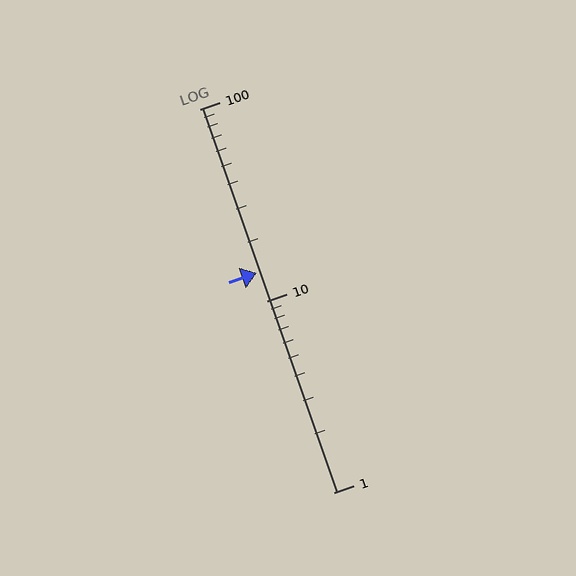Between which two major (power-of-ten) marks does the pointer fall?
The pointer is between 10 and 100.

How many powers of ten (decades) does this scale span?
The scale spans 2 decades, from 1 to 100.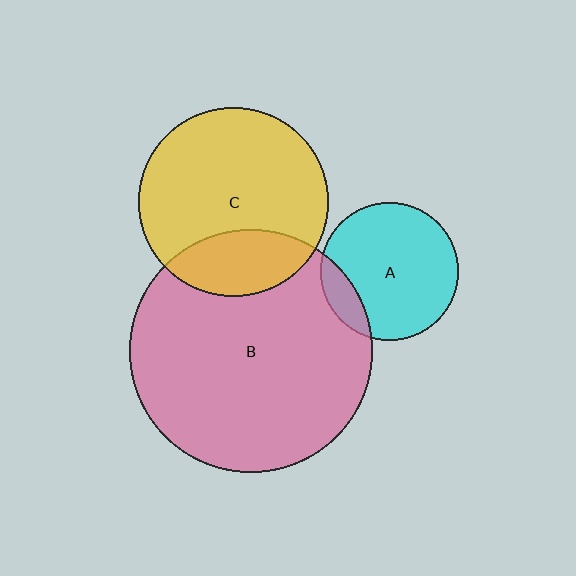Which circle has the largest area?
Circle B (pink).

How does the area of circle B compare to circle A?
Approximately 3.1 times.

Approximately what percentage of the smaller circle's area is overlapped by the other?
Approximately 15%.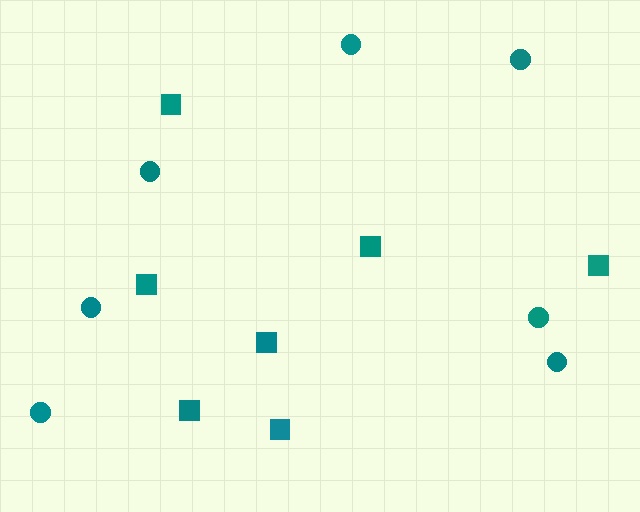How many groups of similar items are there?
There are 2 groups: one group of circles (7) and one group of squares (7).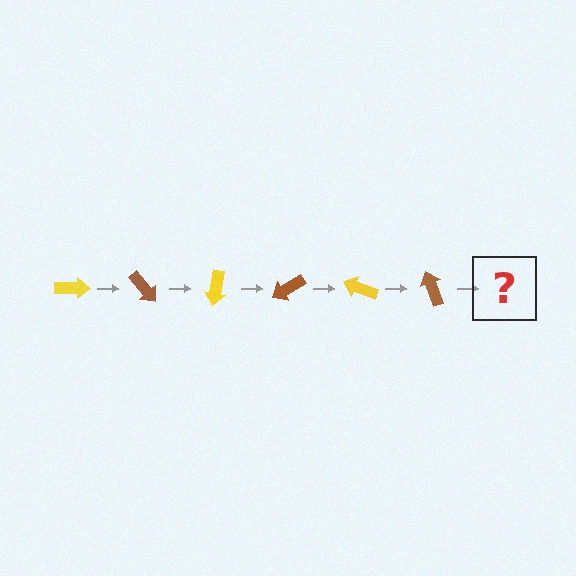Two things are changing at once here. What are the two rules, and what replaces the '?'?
The two rules are that it rotates 50 degrees each step and the color cycles through yellow and brown. The '?' should be a yellow arrow, rotated 300 degrees from the start.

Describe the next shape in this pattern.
It should be a yellow arrow, rotated 300 degrees from the start.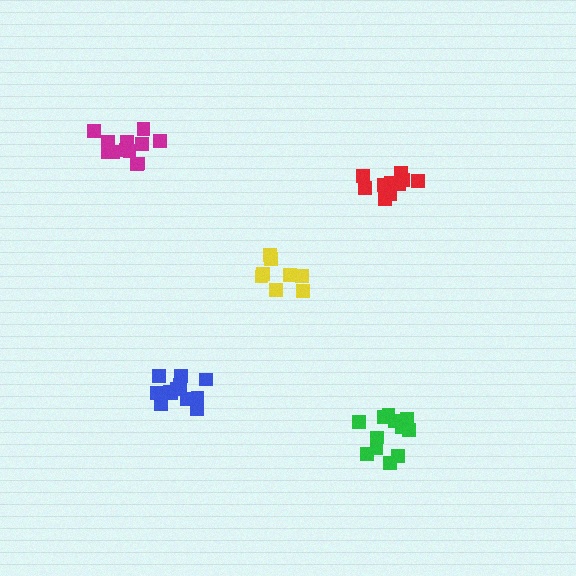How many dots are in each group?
Group 1: 12 dots, Group 2: 12 dots, Group 3: 12 dots, Group 4: 8 dots, Group 5: 10 dots (54 total).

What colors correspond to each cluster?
The clusters are colored: green, blue, magenta, yellow, red.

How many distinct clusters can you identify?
There are 5 distinct clusters.